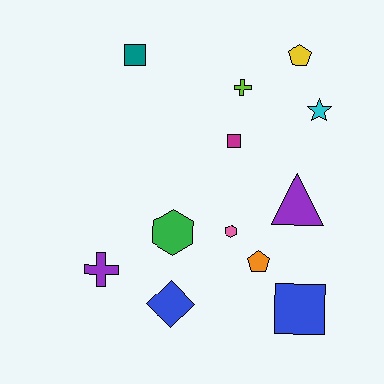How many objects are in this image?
There are 12 objects.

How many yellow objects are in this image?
There is 1 yellow object.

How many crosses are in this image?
There are 2 crosses.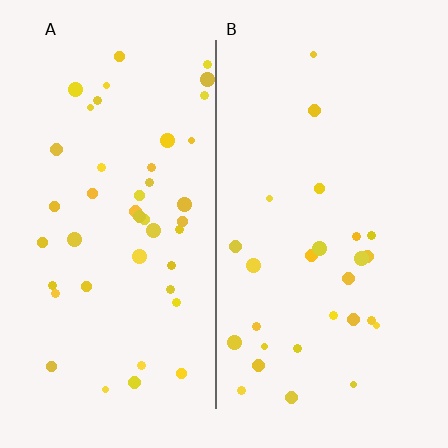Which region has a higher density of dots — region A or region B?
A (the left).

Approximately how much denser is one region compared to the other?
Approximately 1.7× — region A over region B.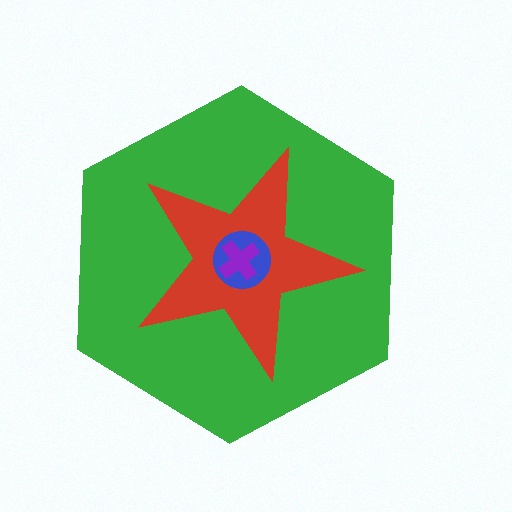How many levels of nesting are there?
4.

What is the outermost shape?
The green hexagon.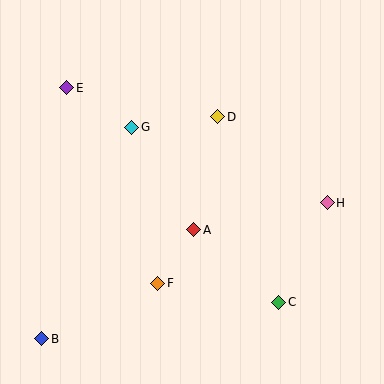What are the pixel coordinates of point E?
Point E is at (67, 88).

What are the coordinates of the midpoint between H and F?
The midpoint between H and F is at (242, 243).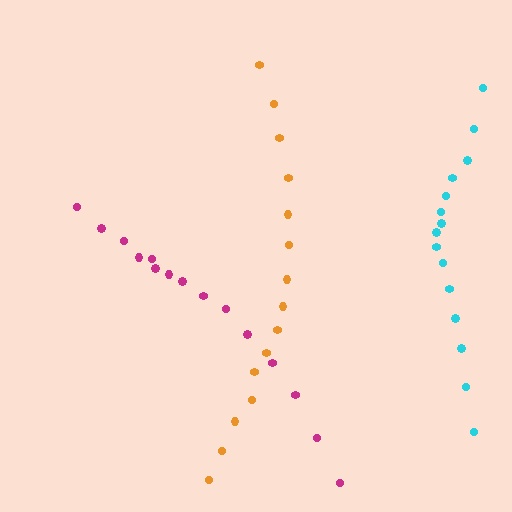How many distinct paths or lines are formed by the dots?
There are 3 distinct paths.